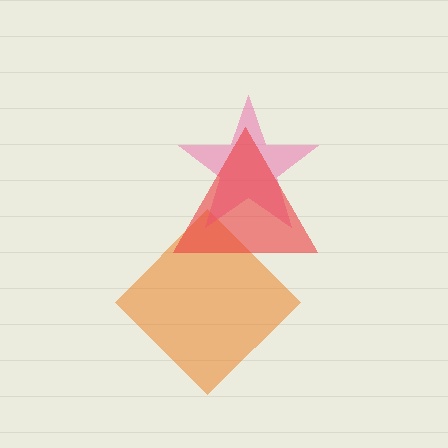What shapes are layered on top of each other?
The layered shapes are: an orange diamond, a pink star, a red triangle.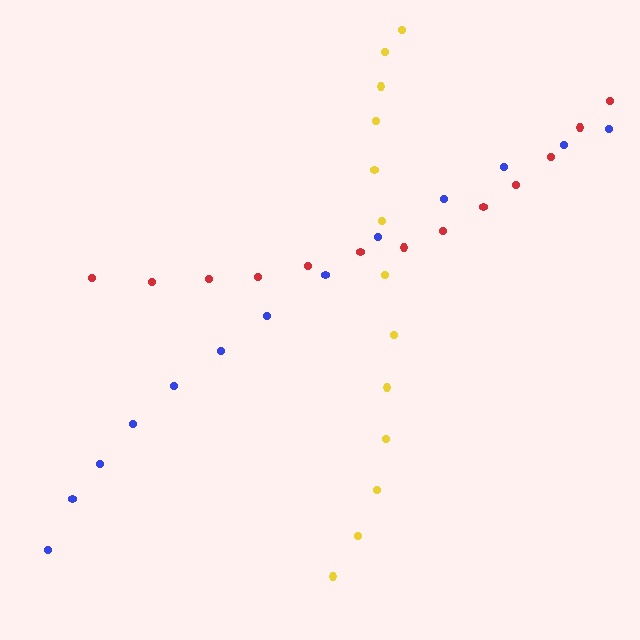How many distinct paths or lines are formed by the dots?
There are 3 distinct paths.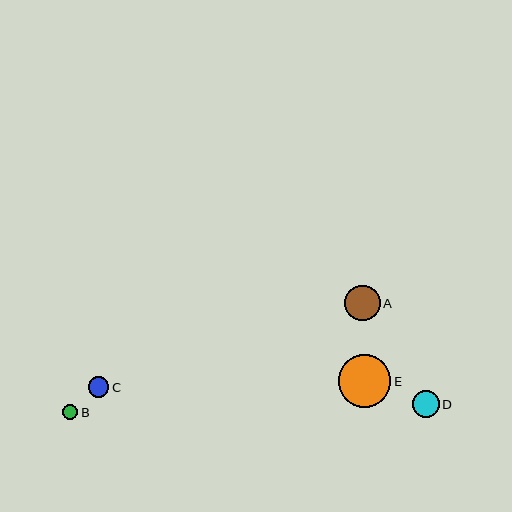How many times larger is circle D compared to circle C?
Circle D is approximately 1.3 times the size of circle C.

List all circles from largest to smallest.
From largest to smallest: E, A, D, C, B.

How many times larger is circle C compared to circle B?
Circle C is approximately 1.3 times the size of circle B.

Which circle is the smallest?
Circle B is the smallest with a size of approximately 15 pixels.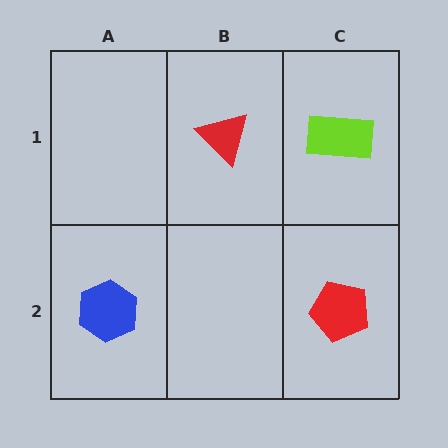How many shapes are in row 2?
2 shapes.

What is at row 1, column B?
A red triangle.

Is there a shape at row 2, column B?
No, that cell is empty.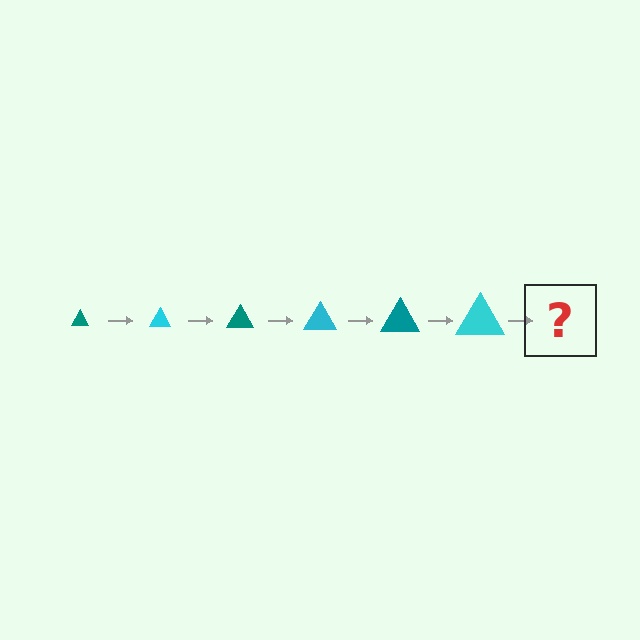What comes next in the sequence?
The next element should be a teal triangle, larger than the previous one.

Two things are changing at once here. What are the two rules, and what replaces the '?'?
The two rules are that the triangle grows larger each step and the color cycles through teal and cyan. The '?' should be a teal triangle, larger than the previous one.